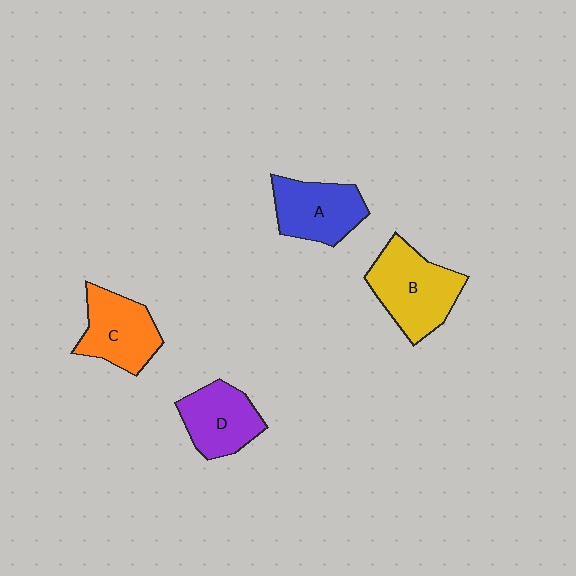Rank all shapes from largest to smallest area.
From largest to smallest: B (yellow), C (orange), A (blue), D (purple).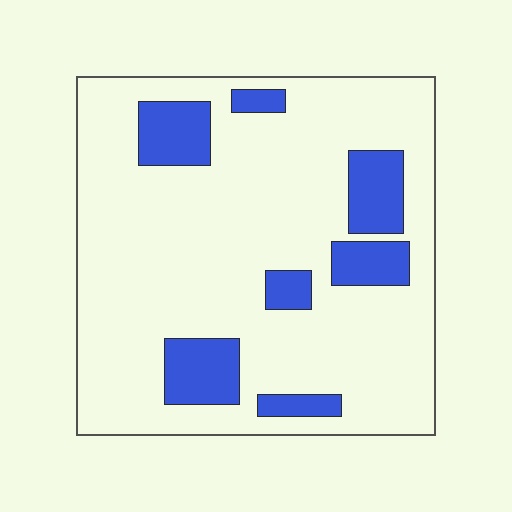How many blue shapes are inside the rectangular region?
7.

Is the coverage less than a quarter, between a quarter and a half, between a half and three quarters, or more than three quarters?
Less than a quarter.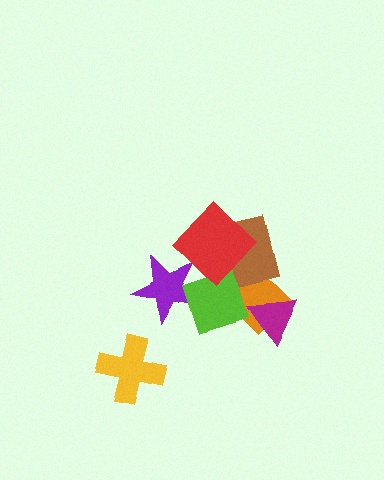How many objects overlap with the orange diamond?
3 objects overlap with the orange diamond.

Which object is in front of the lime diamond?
The red diamond is in front of the lime diamond.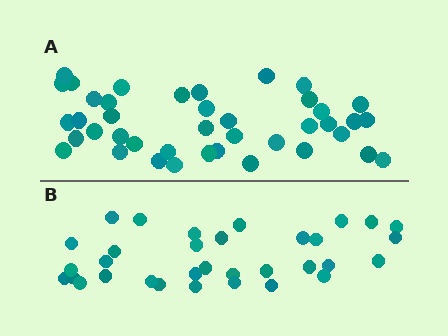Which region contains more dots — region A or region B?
Region A (the top region) has more dots.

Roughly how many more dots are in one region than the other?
Region A has roughly 8 or so more dots than region B.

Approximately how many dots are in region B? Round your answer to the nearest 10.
About 30 dots. (The exact count is 33, which rounds to 30.)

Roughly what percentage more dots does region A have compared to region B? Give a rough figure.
About 25% more.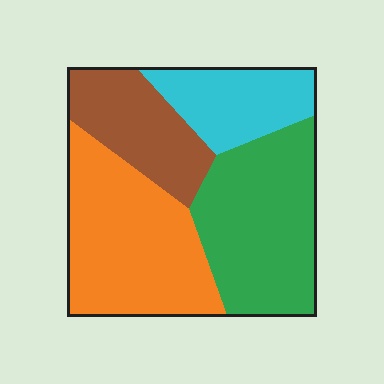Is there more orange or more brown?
Orange.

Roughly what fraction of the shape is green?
Green takes up about one third (1/3) of the shape.